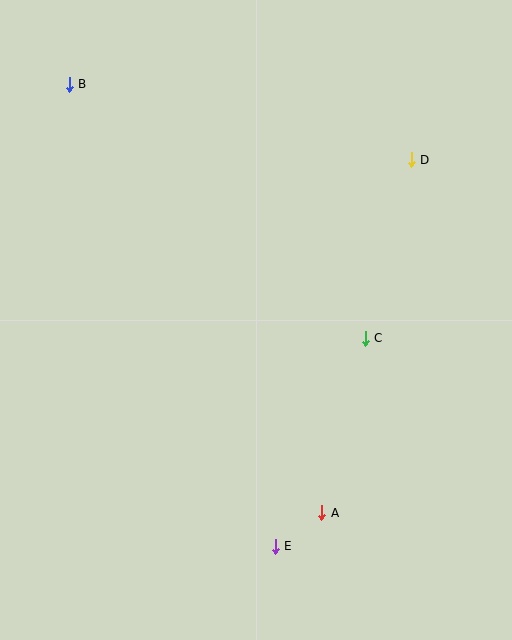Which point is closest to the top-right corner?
Point D is closest to the top-right corner.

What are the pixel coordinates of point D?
Point D is at (411, 160).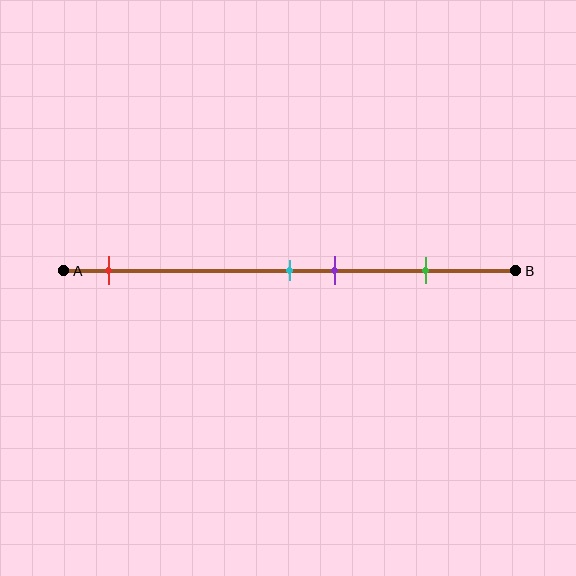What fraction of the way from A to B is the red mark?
The red mark is approximately 10% (0.1) of the way from A to B.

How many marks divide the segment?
There are 4 marks dividing the segment.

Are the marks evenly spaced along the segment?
No, the marks are not evenly spaced.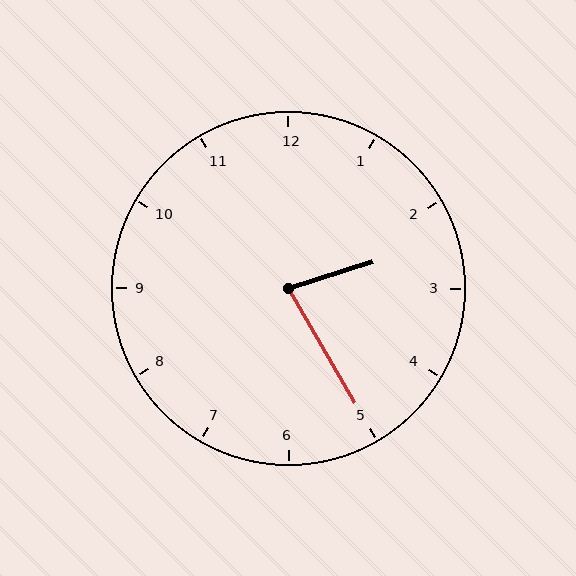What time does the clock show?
2:25.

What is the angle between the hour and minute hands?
Approximately 78 degrees.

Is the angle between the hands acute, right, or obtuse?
It is acute.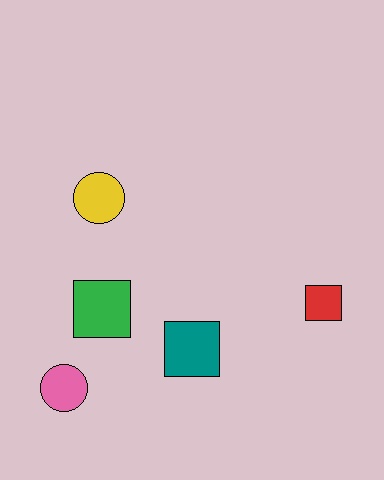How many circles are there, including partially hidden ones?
There are 2 circles.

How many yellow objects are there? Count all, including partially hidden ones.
There is 1 yellow object.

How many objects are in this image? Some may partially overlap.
There are 5 objects.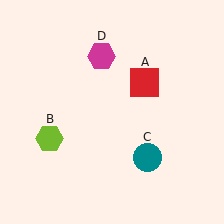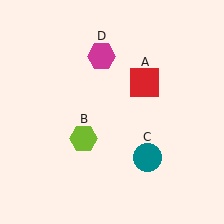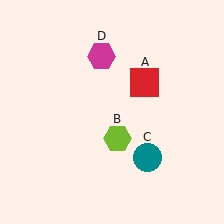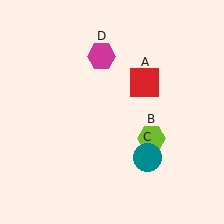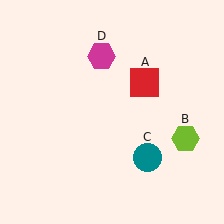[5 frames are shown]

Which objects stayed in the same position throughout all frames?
Red square (object A) and teal circle (object C) and magenta hexagon (object D) remained stationary.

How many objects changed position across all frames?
1 object changed position: lime hexagon (object B).